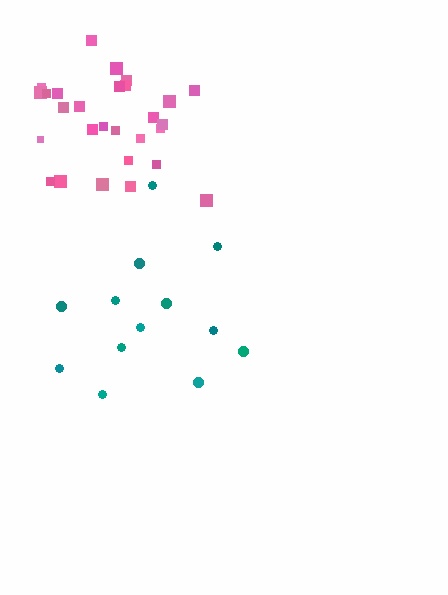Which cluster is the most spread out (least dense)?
Teal.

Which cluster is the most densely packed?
Pink.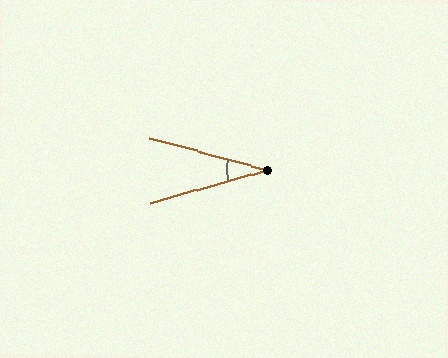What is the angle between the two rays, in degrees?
Approximately 31 degrees.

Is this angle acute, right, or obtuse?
It is acute.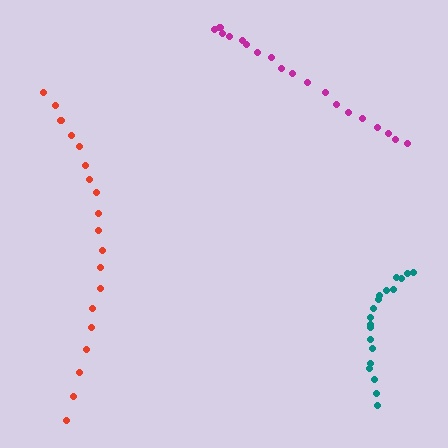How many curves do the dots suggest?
There are 3 distinct paths.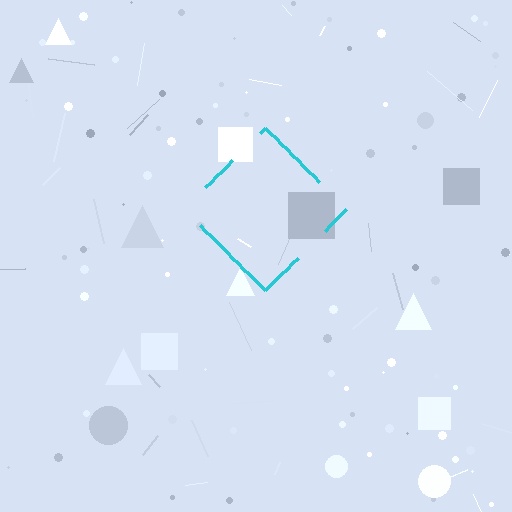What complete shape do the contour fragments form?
The contour fragments form a diamond.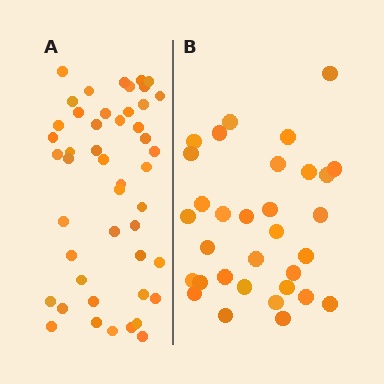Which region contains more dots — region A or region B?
Region A (the left region) has more dots.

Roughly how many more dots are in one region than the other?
Region A has approximately 15 more dots than region B.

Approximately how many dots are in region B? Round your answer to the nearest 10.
About 30 dots. (The exact count is 32, which rounds to 30.)